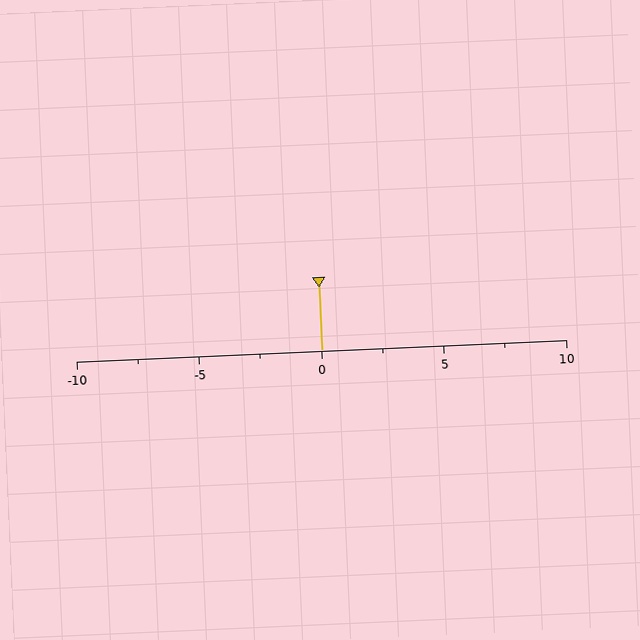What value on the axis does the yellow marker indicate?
The marker indicates approximately 0.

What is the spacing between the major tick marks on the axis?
The major ticks are spaced 5 apart.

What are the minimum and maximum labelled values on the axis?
The axis runs from -10 to 10.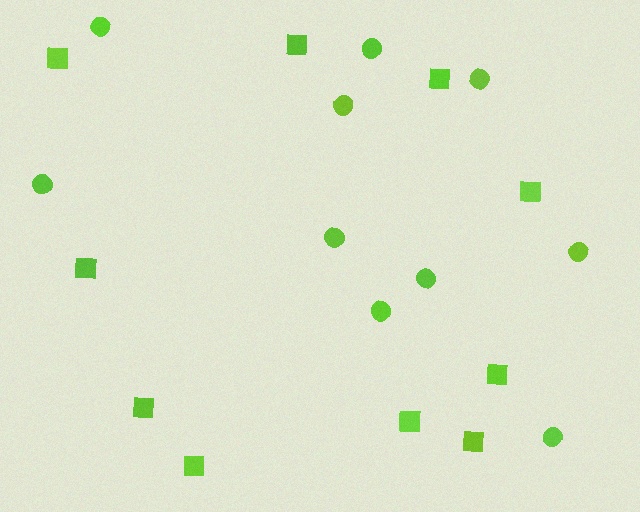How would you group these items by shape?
There are 2 groups: one group of circles (10) and one group of squares (10).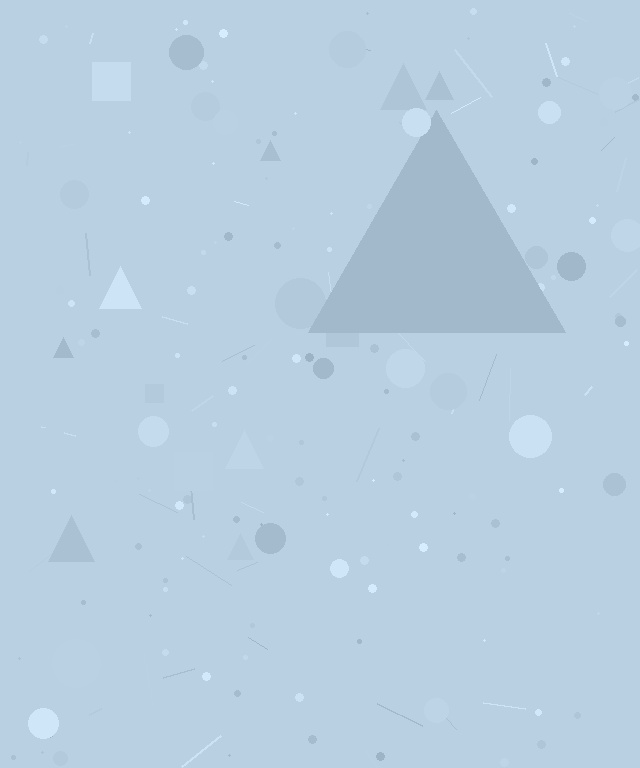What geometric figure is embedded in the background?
A triangle is embedded in the background.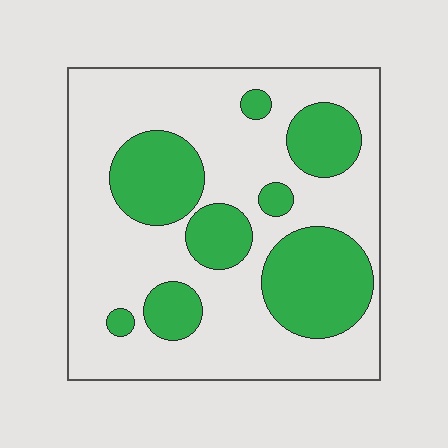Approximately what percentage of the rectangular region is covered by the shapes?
Approximately 30%.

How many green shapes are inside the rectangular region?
8.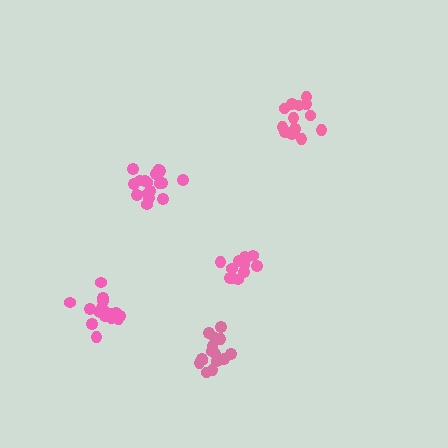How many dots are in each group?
Group 1: 12 dots, Group 2: 17 dots, Group 3: 13 dots, Group 4: 17 dots, Group 5: 15 dots (74 total).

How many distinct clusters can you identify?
There are 5 distinct clusters.